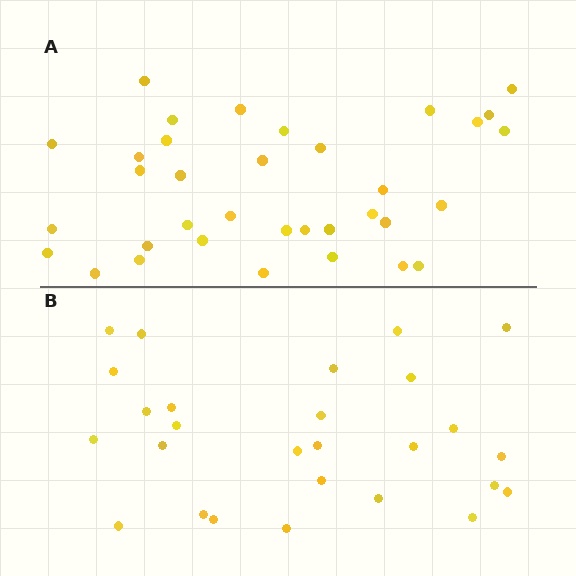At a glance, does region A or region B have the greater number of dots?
Region A (the top region) has more dots.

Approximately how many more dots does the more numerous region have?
Region A has roughly 8 or so more dots than region B.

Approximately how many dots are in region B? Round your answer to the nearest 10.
About 30 dots. (The exact count is 27, which rounds to 30.)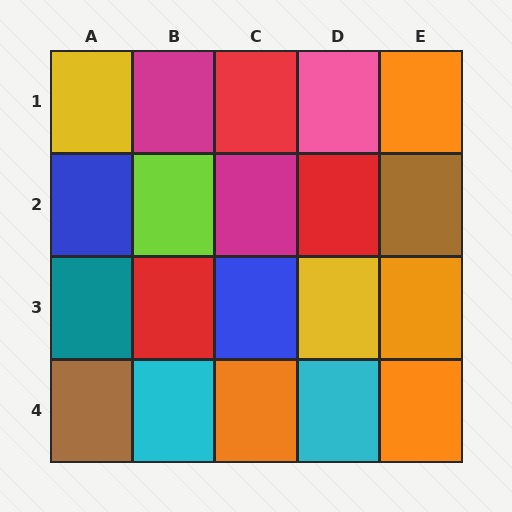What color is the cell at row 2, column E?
Brown.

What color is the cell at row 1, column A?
Yellow.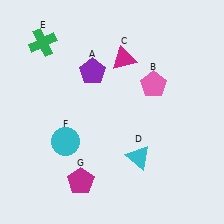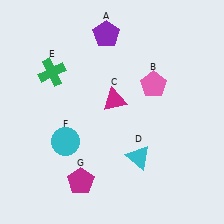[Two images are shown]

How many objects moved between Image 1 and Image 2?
3 objects moved between the two images.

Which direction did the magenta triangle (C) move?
The magenta triangle (C) moved down.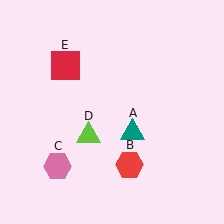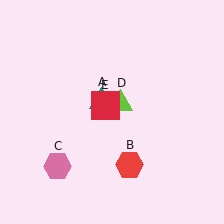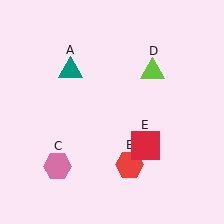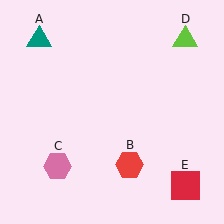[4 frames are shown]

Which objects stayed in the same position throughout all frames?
Red hexagon (object B) and pink hexagon (object C) remained stationary.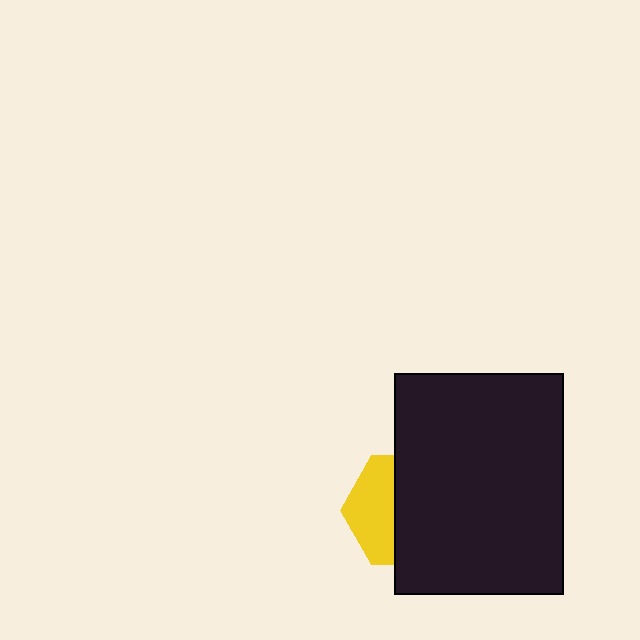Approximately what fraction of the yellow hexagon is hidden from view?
Roughly 60% of the yellow hexagon is hidden behind the black rectangle.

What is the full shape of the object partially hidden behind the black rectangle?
The partially hidden object is a yellow hexagon.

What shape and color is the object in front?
The object in front is a black rectangle.